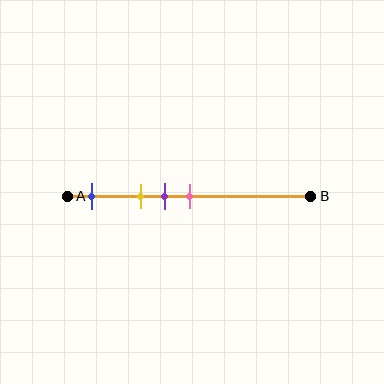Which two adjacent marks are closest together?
The purple and pink marks are the closest adjacent pair.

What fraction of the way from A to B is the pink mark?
The pink mark is approximately 50% (0.5) of the way from A to B.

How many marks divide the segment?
There are 4 marks dividing the segment.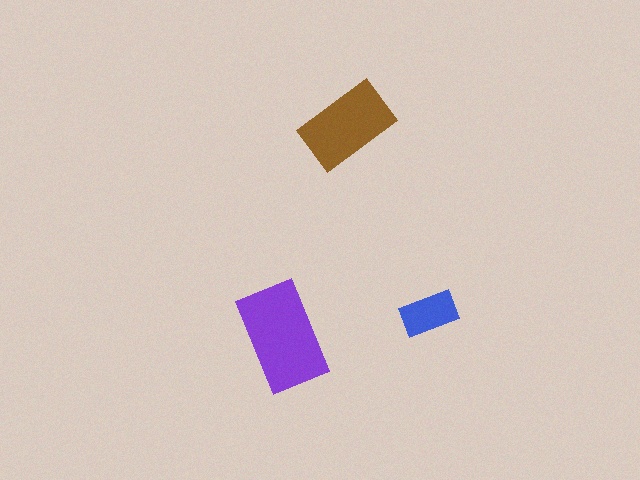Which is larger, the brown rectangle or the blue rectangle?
The brown one.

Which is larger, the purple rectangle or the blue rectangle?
The purple one.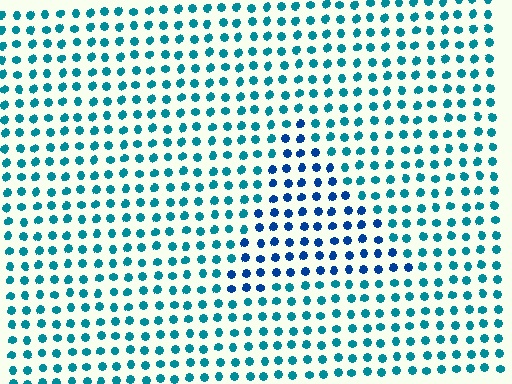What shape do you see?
I see a triangle.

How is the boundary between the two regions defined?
The boundary is defined purely by a slight shift in hue (about 31 degrees). Spacing, size, and orientation are identical on both sides.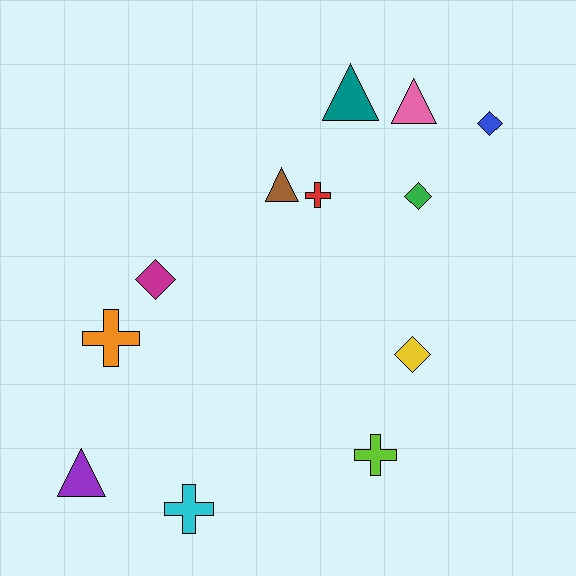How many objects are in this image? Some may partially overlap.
There are 12 objects.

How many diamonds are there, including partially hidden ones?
There are 4 diamonds.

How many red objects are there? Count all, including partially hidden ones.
There is 1 red object.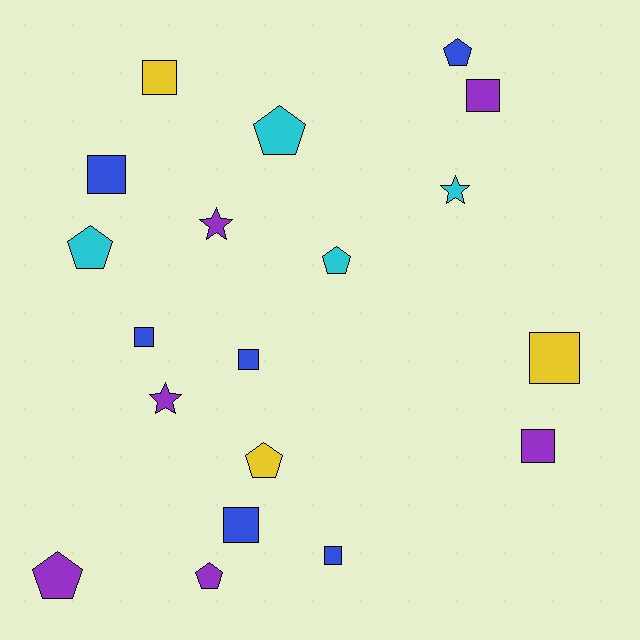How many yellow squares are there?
There are 2 yellow squares.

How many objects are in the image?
There are 19 objects.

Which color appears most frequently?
Blue, with 6 objects.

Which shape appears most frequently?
Square, with 9 objects.